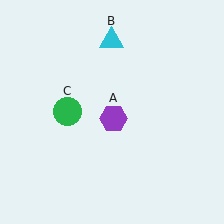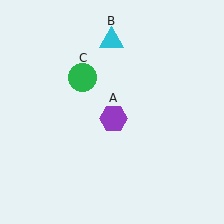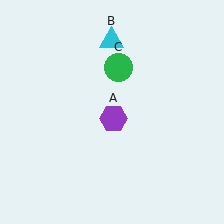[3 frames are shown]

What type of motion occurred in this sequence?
The green circle (object C) rotated clockwise around the center of the scene.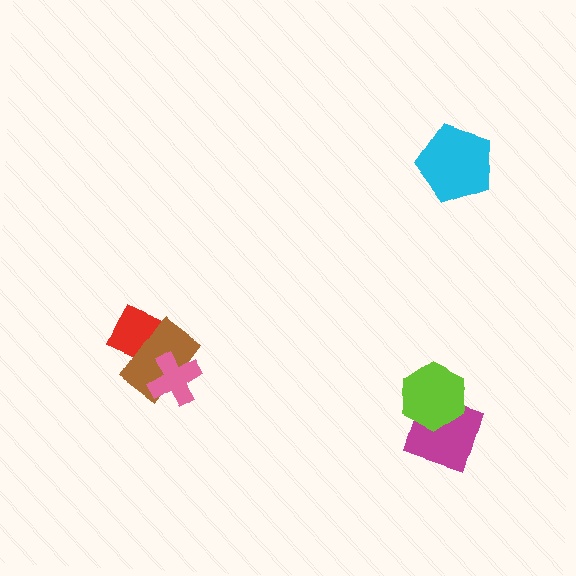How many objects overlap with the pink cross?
1 object overlaps with the pink cross.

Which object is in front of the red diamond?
The brown rectangle is in front of the red diamond.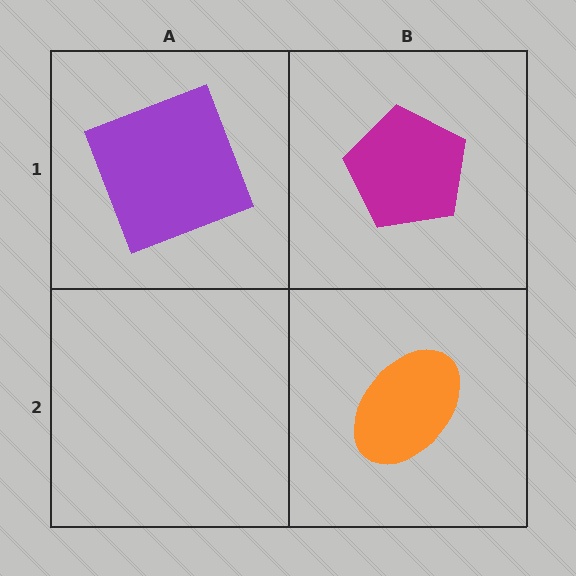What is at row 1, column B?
A magenta pentagon.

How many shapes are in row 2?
1 shape.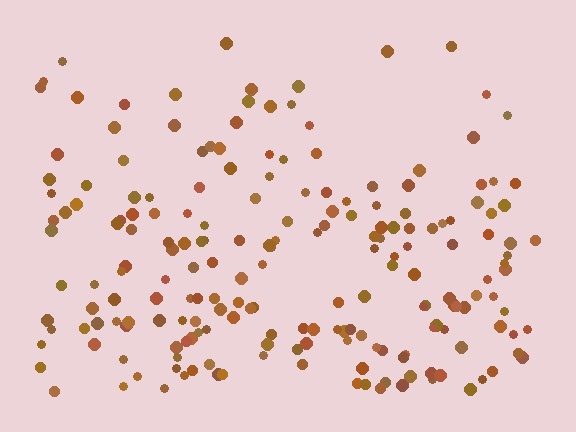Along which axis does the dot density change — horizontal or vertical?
Vertical.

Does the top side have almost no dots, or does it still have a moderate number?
Still a moderate number, just noticeably fewer than the bottom.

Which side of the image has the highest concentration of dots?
The bottom.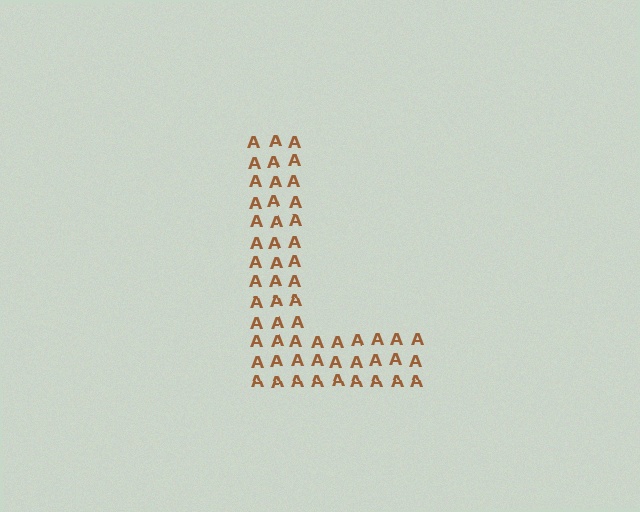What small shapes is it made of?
It is made of small letter A's.